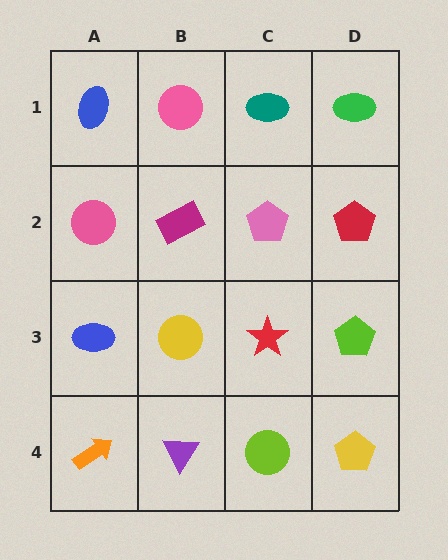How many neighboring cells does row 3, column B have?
4.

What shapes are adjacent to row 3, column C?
A pink pentagon (row 2, column C), a lime circle (row 4, column C), a yellow circle (row 3, column B), a lime pentagon (row 3, column D).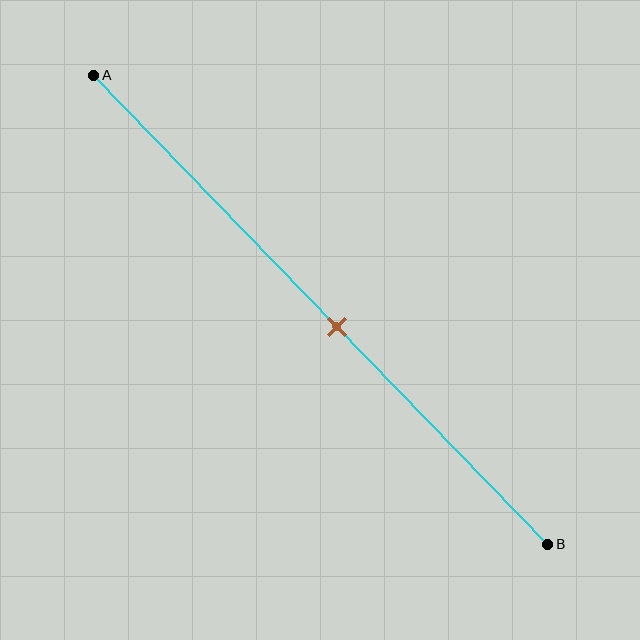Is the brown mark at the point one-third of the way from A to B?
No, the mark is at about 55% from A, not at the 33% one-third point.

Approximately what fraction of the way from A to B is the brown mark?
The brown mark is approximately 55% of the way from A to B.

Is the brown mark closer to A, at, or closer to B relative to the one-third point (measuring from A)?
The brown mark is closer to point B than the one-third point of segment AB.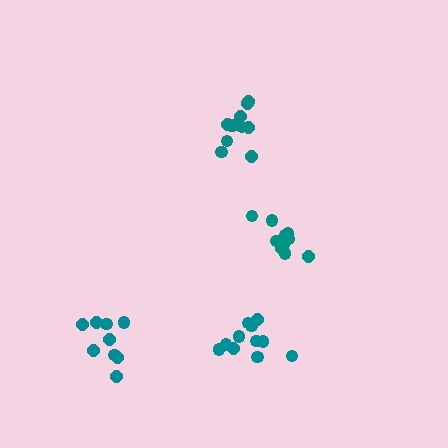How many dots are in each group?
Group 1: 11 dots, Group 2: 10 dots, Group 3: 11 dots, Group 4: 9 dots (41 total).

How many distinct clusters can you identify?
There are 4 distinct clusters.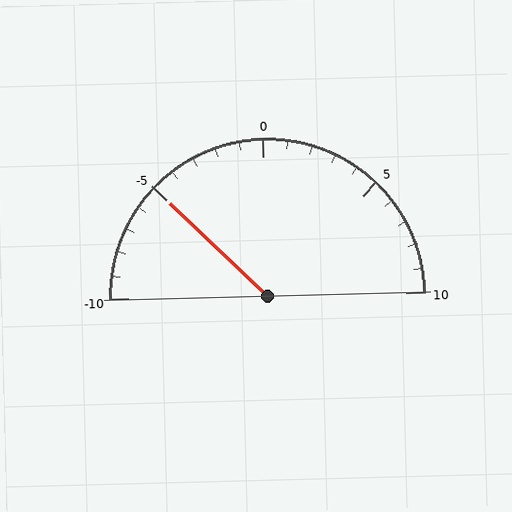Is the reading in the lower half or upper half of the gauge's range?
The reading is in the lower half of the range (-10 to 10).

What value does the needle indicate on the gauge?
The needle indicates approximately -5.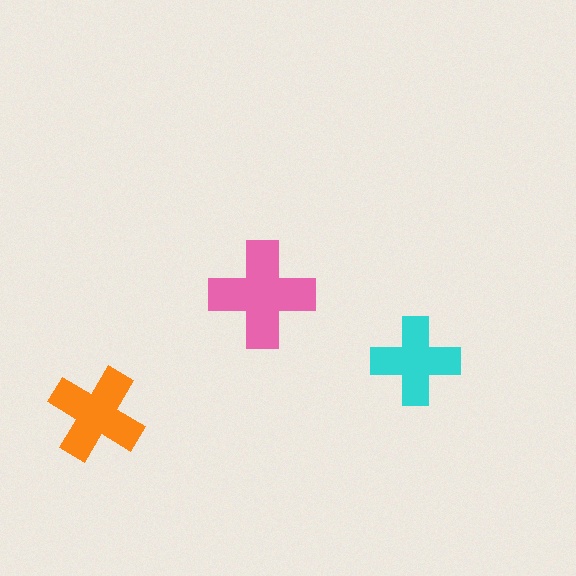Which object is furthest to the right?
The cyan cross is rightmost.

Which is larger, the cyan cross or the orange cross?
The orange one.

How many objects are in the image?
There are 3 objects in the image.